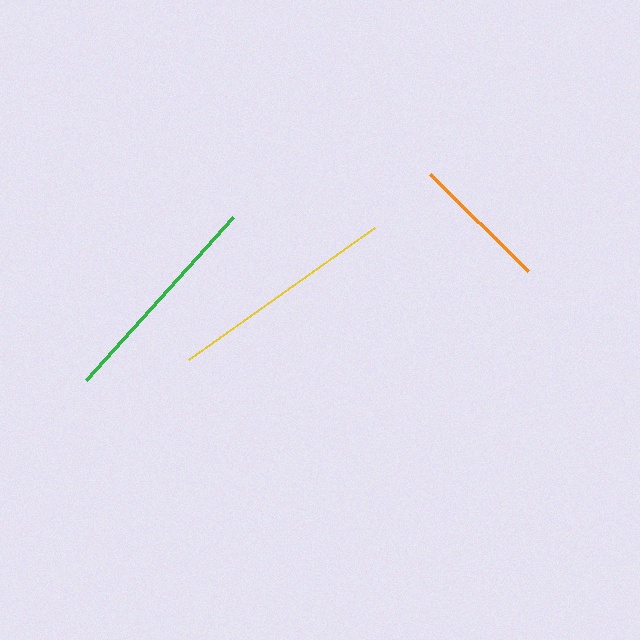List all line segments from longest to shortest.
From longest to shortest: yellow, green, orange.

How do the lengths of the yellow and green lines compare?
The yellow and green lines are approximately the same length.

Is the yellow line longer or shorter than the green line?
The yellow line is longer than the green line.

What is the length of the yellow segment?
The yellow segment is approximately 228 pixels long.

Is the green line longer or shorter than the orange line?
The green line is longer than the orange line.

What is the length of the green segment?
The green segment is approximately 220 pixels long.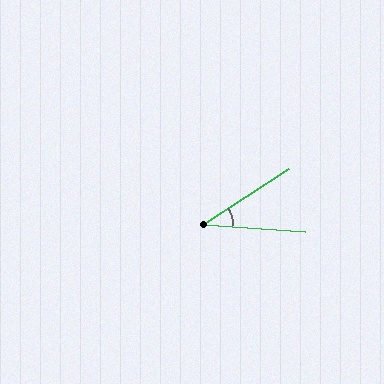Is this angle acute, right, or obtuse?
It is acute.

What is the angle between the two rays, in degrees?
Approximately 37 degrees.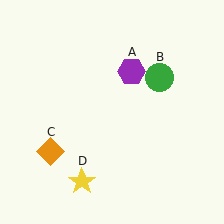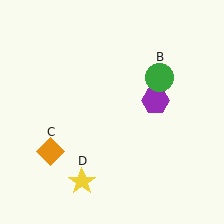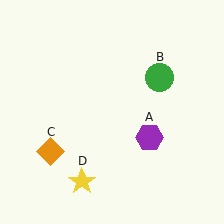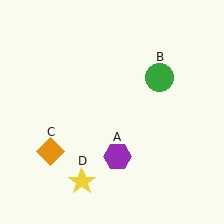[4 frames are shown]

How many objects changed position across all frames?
1 object changed position: purple hexagon (object A).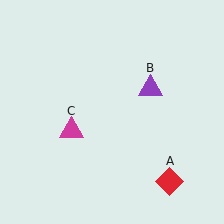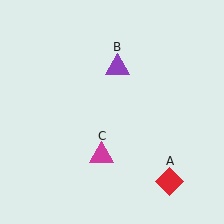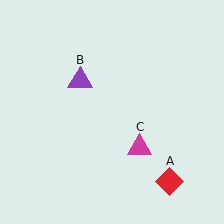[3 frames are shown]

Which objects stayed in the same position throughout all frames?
Red diamond (object A) remained stationary.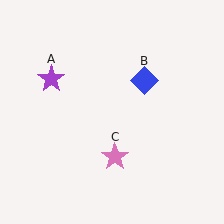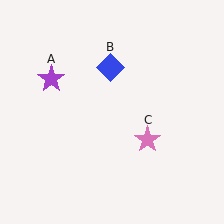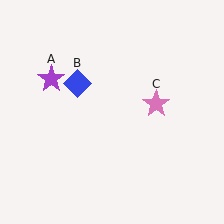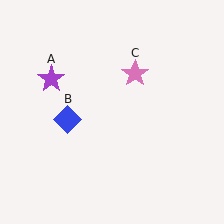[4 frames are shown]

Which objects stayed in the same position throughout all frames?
Purple star (object A) remained stationary.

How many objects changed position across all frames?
2 objects changed position: blue diamond (object B), pink star (object C).